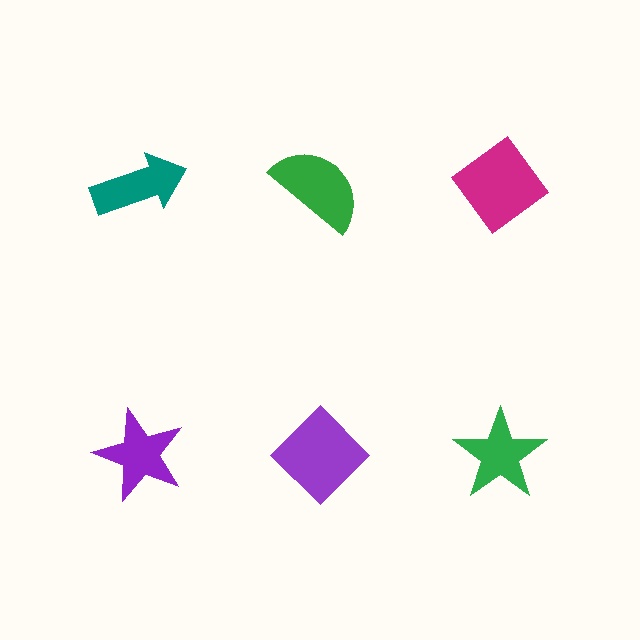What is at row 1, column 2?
A green semicircle.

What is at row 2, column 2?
A purple diamond.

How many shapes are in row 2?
3 shapes.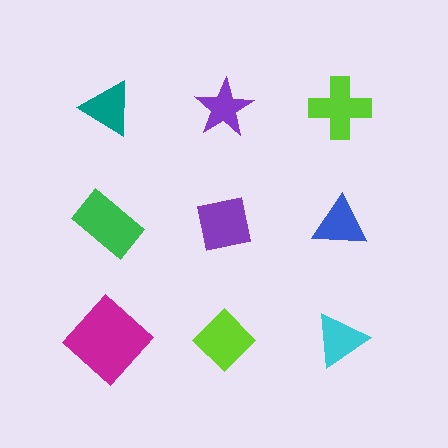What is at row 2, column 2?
A purple square.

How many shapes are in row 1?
3 shapes.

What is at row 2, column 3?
A blue triangle.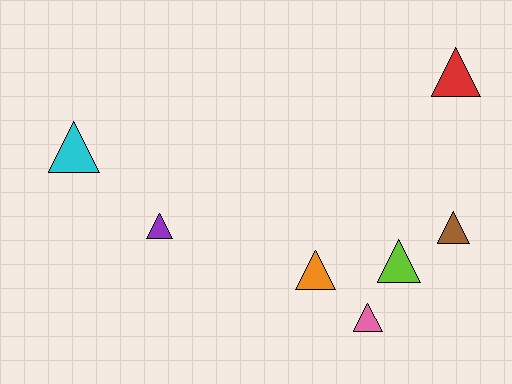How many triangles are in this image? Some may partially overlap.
There are 7 triangles.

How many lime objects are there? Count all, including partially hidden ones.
There is 1 lime object.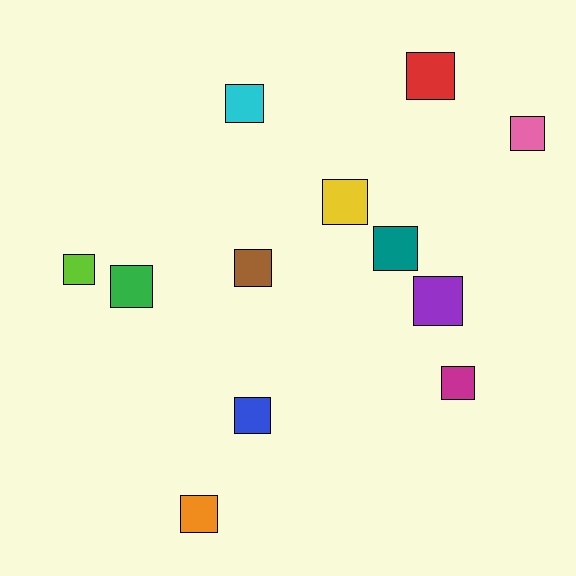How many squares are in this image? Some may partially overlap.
There are 12 squares.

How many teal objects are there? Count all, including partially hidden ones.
There is 1 teal object.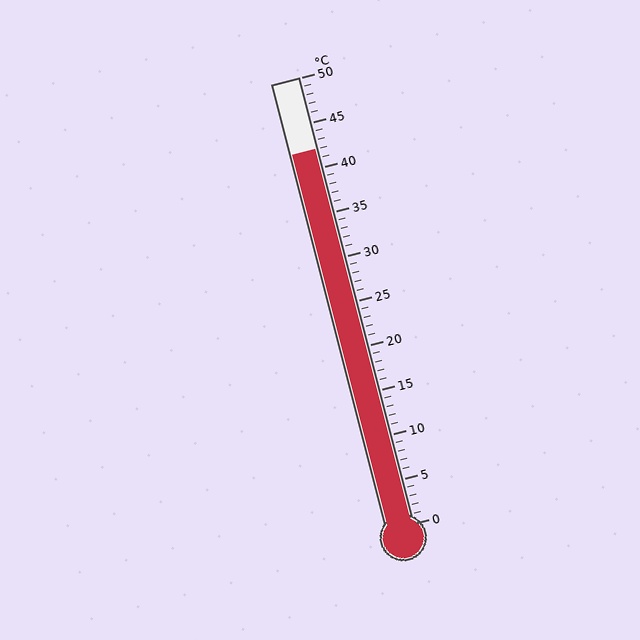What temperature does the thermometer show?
The thermometer shows approximately 42°C.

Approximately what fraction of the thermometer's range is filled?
The thermometer is filled to approximately 85% of its range.